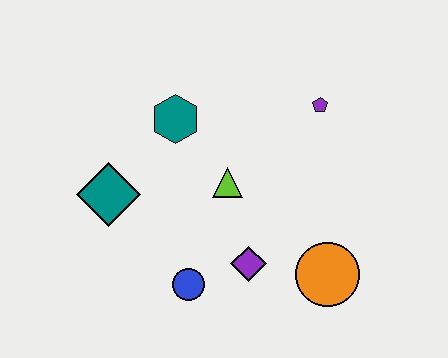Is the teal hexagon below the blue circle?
No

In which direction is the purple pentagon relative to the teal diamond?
The purple pentagon is to the right of the teal diamond.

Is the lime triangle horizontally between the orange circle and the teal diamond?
Yes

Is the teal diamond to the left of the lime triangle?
Yes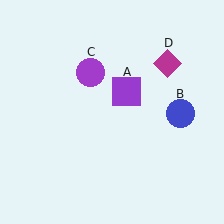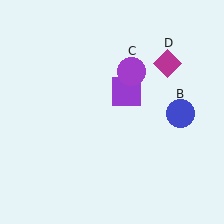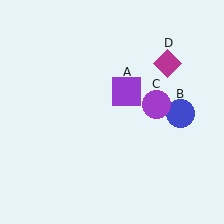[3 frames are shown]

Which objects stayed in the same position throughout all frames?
Purple square (object A) and blue circle (object B) and magenta diamond (object D) remained stationary.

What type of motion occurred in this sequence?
The purple circle (object C) rotated clockwise around the center of the scene.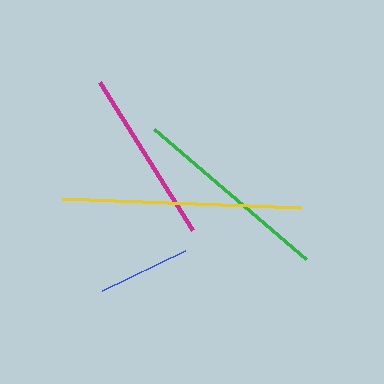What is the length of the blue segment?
The blue segment is approximately 93 pixels long.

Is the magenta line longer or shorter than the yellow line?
The yellow line is longer than the magenta line.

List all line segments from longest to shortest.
From longest to shortest: yellow, green, magenta, blue.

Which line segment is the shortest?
The blue line is the shortest at approximately 93 pixels.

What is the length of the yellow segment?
The yellow segment is approximately 239 pixels long.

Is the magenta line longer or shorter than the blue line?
The magenta line is longer than the blue line.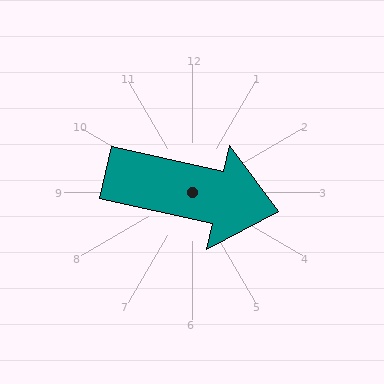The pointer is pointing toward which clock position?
Roughly 3 o'clock.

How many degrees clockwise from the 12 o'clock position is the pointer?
Approximately 103 degrees.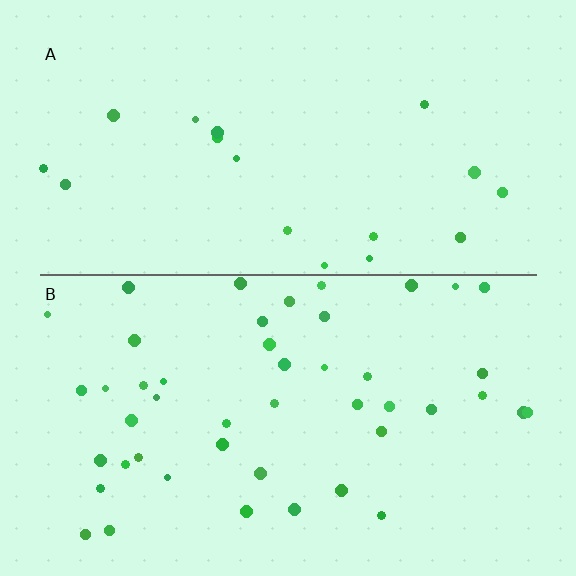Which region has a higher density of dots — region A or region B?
B (the bottom).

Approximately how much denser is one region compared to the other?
Approximately 2.6× — region B over region A.